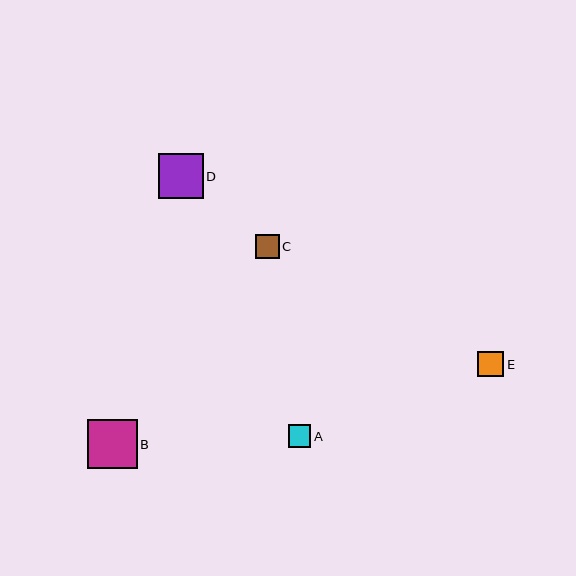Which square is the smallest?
Square A is the smallest with a size of approximately 22 pixels.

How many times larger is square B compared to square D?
Square B is approximately 1.1 times the size of square D.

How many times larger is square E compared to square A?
Square E is approximately 1.1 times the size of square A.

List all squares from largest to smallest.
From largest to smallest: B, D, E, C, A.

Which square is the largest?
Square B is the largest with a size of approximately 50 pixels.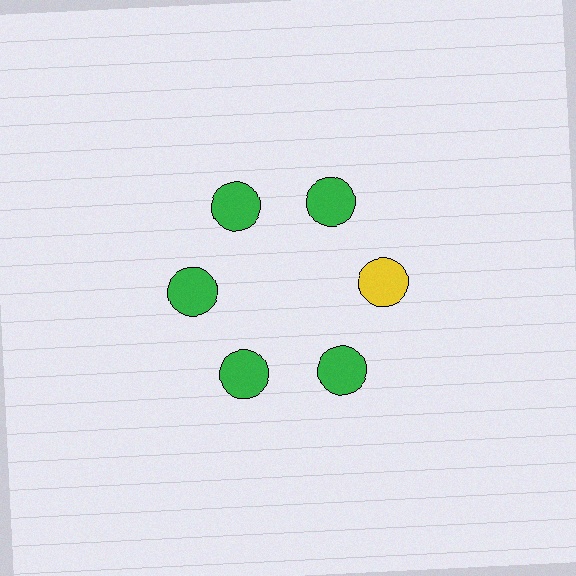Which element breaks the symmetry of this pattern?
The yellow circle at roughly the 3 o'clock position breaks the symmetry. All other shapes are green circles.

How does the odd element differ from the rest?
It has a different color: yellow instead of green.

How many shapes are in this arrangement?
There are 6 shapes arranged in a ring pattern.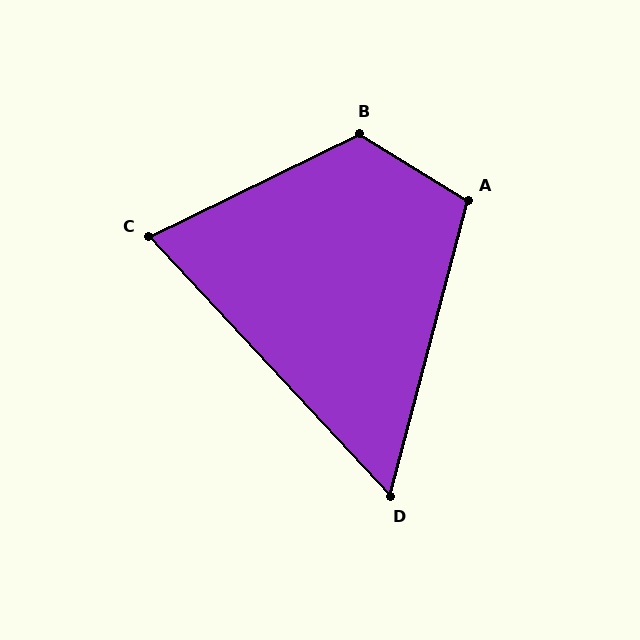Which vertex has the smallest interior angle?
D, at approximately 58 degrees.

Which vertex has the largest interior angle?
B, at approximately 122 degrees.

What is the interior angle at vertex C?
Approximately 73 degrees (acute).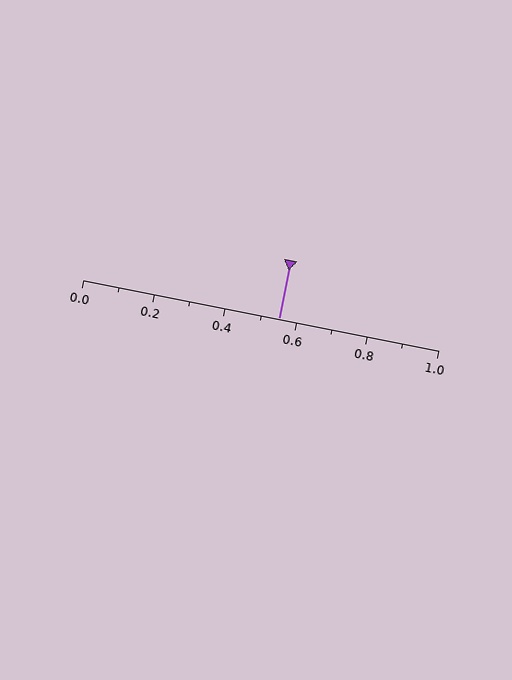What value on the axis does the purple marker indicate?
The marker indicates approximately 0.55.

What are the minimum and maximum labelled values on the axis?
The axis runs from 0.0 to 1.0.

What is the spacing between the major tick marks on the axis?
The major ticks are spaced 0.2 apart.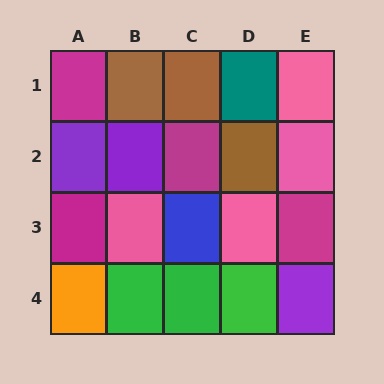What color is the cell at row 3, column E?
Magenta.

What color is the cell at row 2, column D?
Brown.